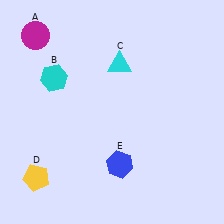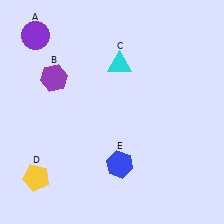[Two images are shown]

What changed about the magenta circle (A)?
In Image 1, A is magenta. In Image 2, it changed to purple.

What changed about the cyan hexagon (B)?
In Image 1, B is cyan. In Image 2, it changed to purple.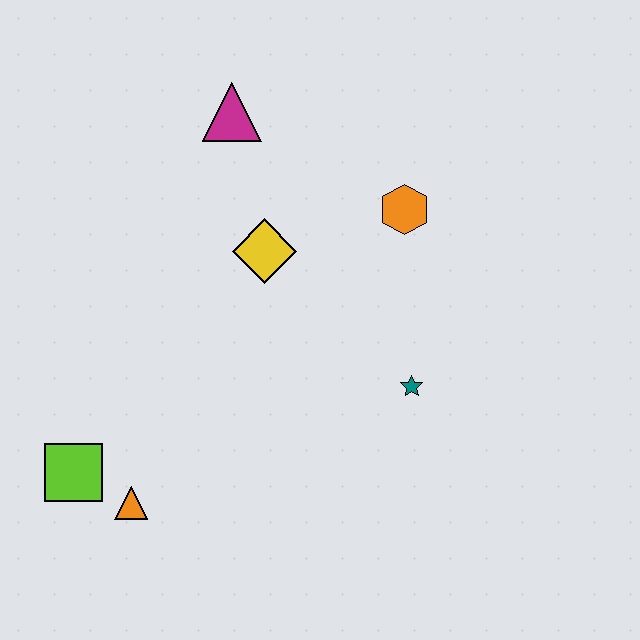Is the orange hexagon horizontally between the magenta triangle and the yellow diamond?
No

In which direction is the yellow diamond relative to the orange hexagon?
The yellow diamond is to the left of the orange hexagon.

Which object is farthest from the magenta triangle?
The orange triangle is farthest from the magenta triangle.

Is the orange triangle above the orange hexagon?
No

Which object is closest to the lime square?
The orange triangle is closest to the lime square.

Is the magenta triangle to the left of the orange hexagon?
Yes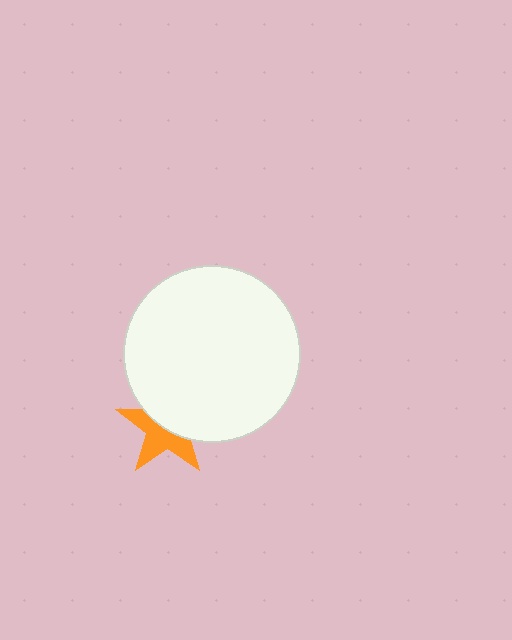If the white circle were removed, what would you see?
You would see the complete orange star.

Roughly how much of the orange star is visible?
About half of it is visible (roughly 51%).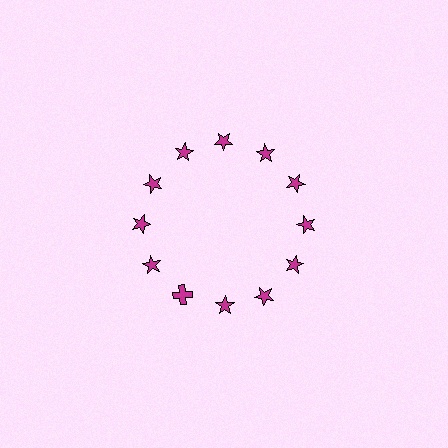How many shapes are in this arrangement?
There are 12 shapes arranged in a ring pattern.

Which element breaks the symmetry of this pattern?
The magenta cross at roughly the 7 o'clock position breaks the symmetry. All other shapes are magenta stars.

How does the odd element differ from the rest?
It has a different shape: cross instead of star.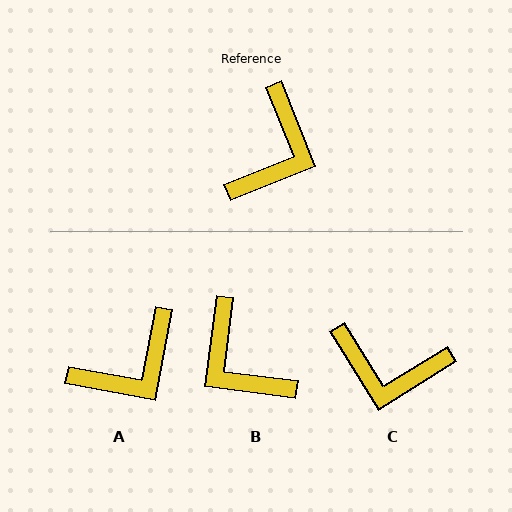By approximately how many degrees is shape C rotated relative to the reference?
Approximately 80 degrees clockwise.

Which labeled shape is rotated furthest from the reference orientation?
B, about 119 degrees away.